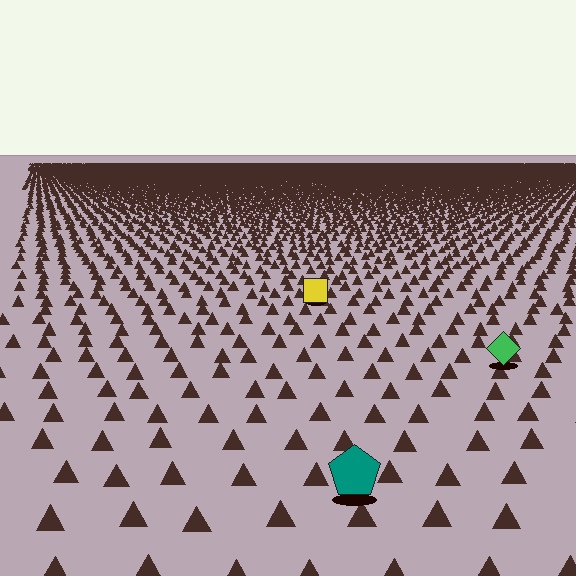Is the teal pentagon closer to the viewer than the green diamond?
Yes. The teal pentagon is closer — you can tell from the texture gradient: the ground texture is coarser near it.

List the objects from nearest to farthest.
From nearest to farthest: the teal pentagon, the green diamond, the yellow square.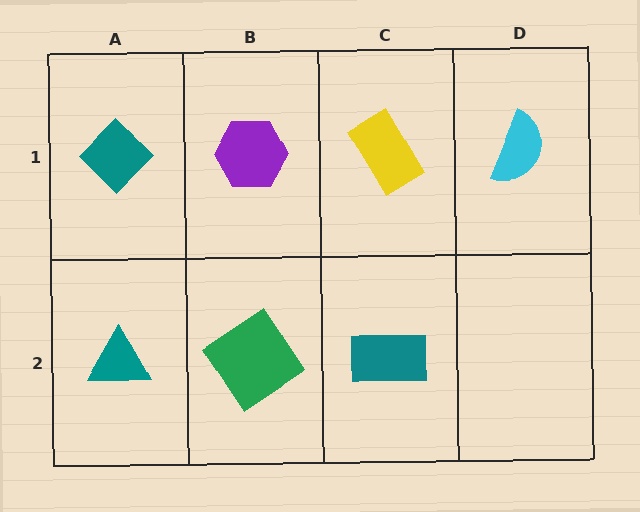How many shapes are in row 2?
3 shapes.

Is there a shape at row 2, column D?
No, that cell is empty.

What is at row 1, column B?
A purple hexagon.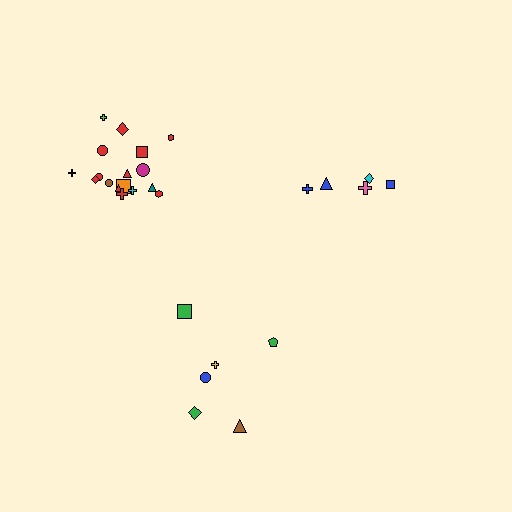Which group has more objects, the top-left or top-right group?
The top-left group.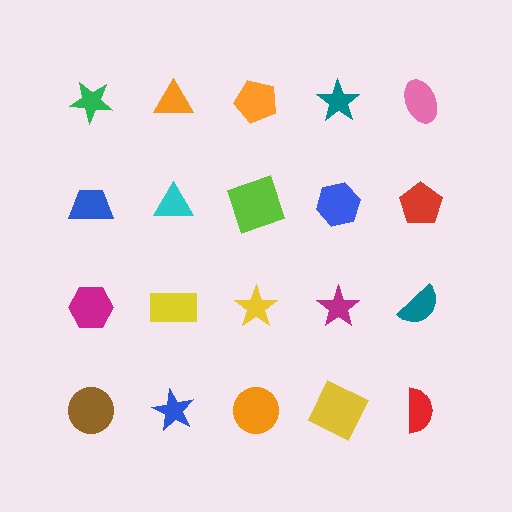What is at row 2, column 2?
A cyan triangle.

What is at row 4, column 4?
A yellow square.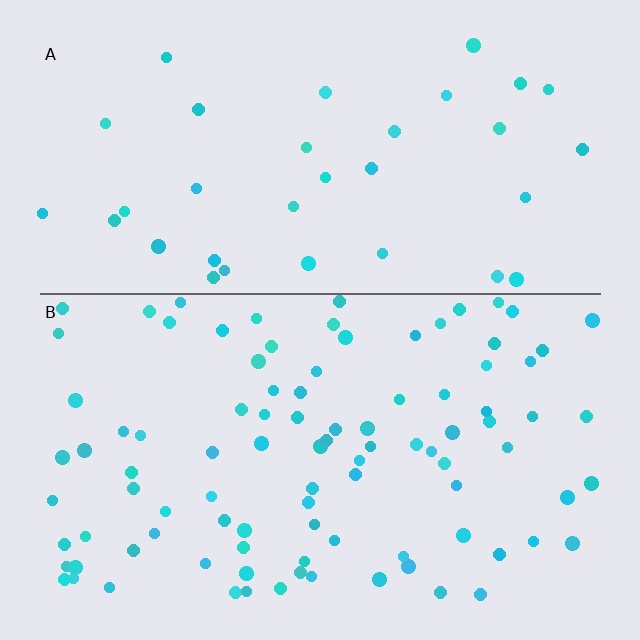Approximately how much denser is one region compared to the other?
Approximately 2.8× — region B over region A.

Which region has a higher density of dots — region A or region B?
B (the bottom).